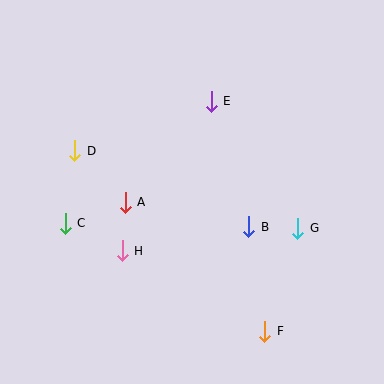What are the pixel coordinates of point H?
Point H is at (122, 251).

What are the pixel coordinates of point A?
Point A is at (125, 202).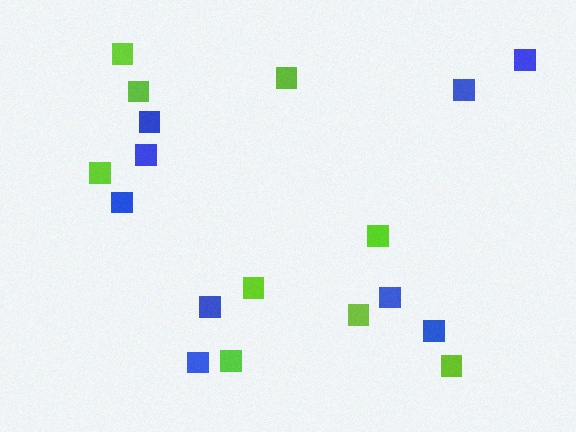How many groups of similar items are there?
There are 2 groups: one group of blue squares (9) and one group of lime squares (9).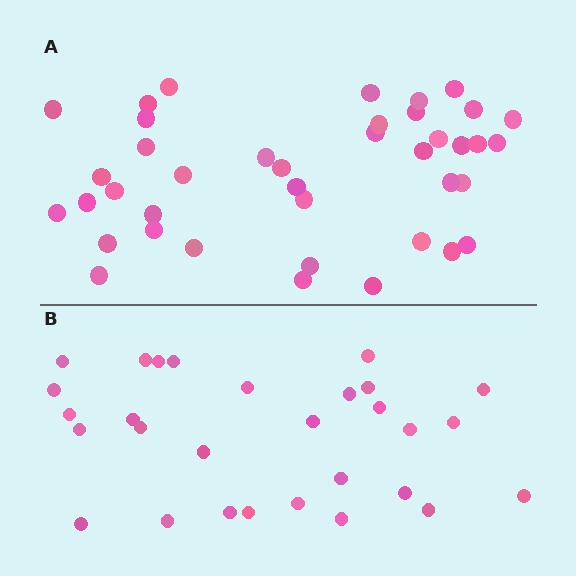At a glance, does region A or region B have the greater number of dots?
Region A (the top region) has more dots.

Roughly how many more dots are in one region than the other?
Region A has roughly 12 or so more dots than region B.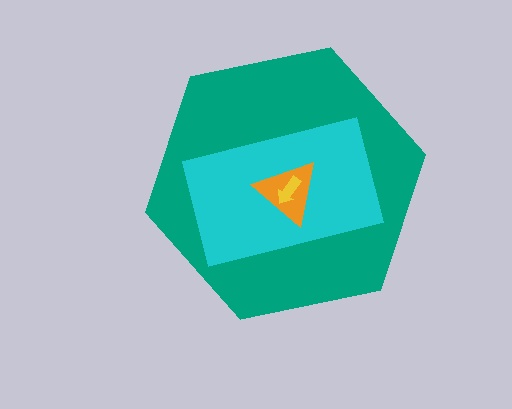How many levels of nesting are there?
4.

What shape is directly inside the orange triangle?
The yellow arrow.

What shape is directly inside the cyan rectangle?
The orange triangle.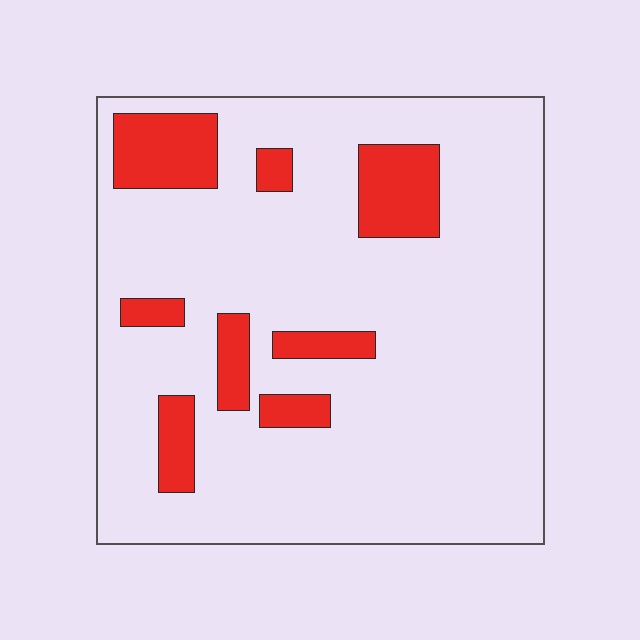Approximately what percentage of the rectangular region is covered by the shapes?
Approximately 15%.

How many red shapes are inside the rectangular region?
8.